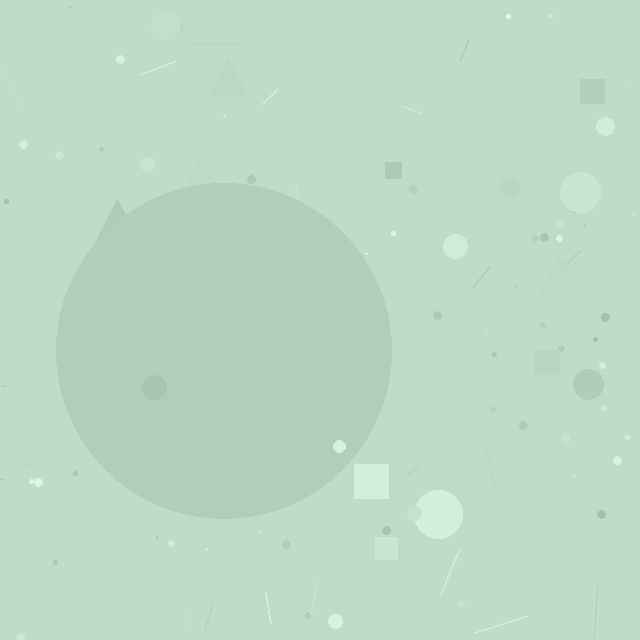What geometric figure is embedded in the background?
A circle is embedded in the background.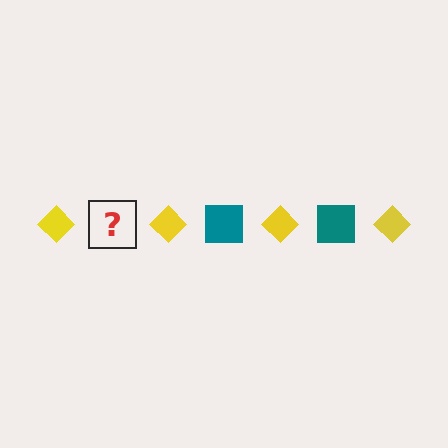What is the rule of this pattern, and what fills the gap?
The rule is that the pattern alternates between yellow diamond and teal square. The gap should be filled with a teal square.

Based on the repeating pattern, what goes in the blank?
The blank should be a teal square.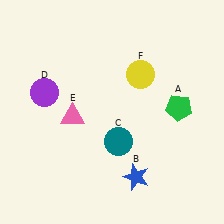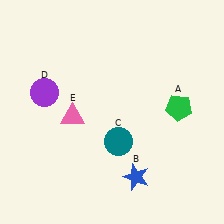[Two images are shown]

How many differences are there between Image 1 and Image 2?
There is 1 difference between the two images.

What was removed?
The yellow circle (F) was removed in Image 2.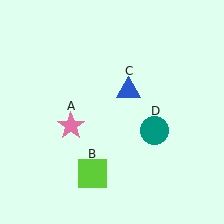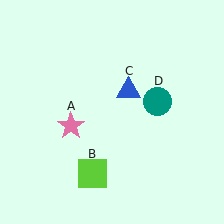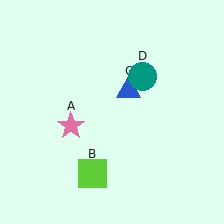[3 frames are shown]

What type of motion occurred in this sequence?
The teal circle (object D) rotated counterclockwise around the center of the scene.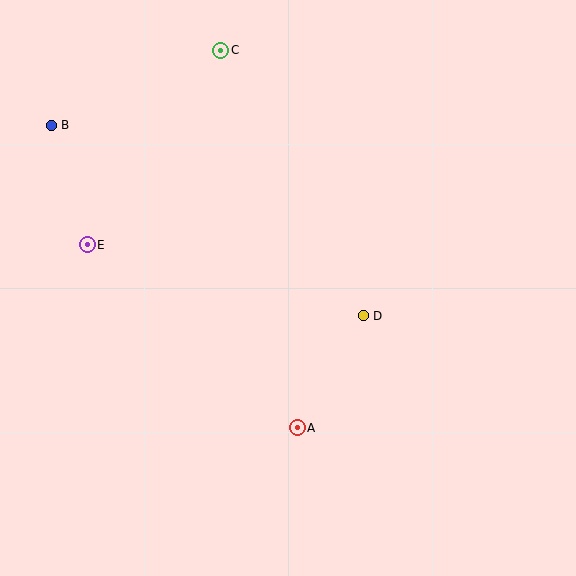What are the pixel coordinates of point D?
Point D is at (363, 316).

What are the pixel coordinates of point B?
Point B is at (51, 125).